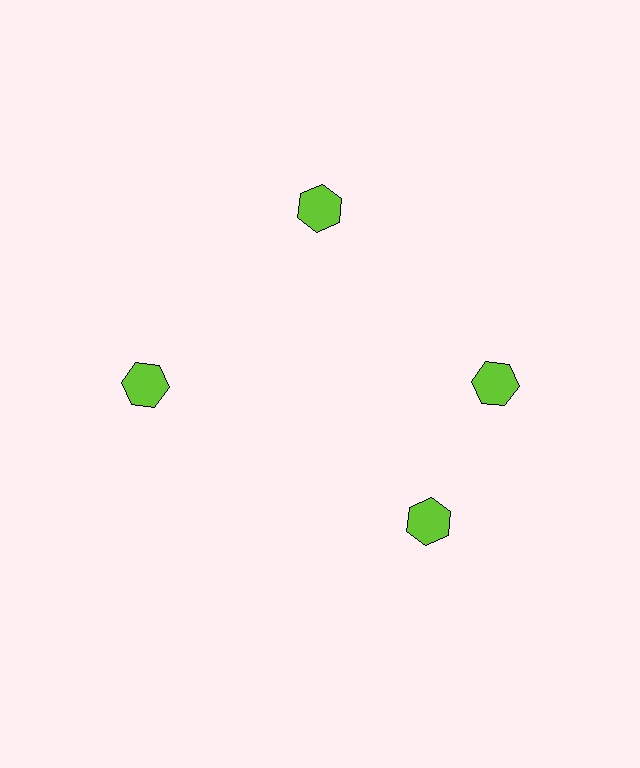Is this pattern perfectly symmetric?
No. The 4 lime hexagons are arranged in a ring, but one element near the 6 o'clock position is rotated out of alignment along the ring, breaking the 4-fold rotational symmetry.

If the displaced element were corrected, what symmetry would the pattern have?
It would have 4-fold rotational symmetry — the pattern would map onto itself every 90 degrees.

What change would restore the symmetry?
The symmetry would be restored by rotating it back into even spacing with its neighbors so that all 4 hexagons sit at equal angles and equal distance from the center.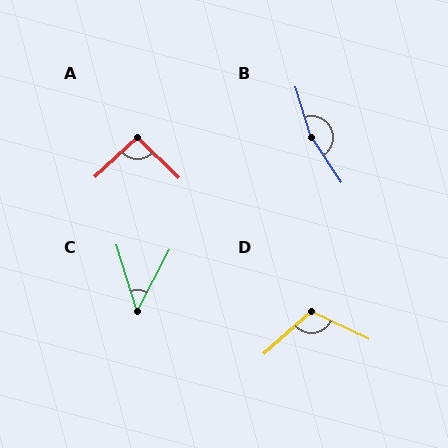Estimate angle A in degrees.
Approximately 93 degrees.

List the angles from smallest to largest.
C (45°), A (93°), D (113°), B (164°).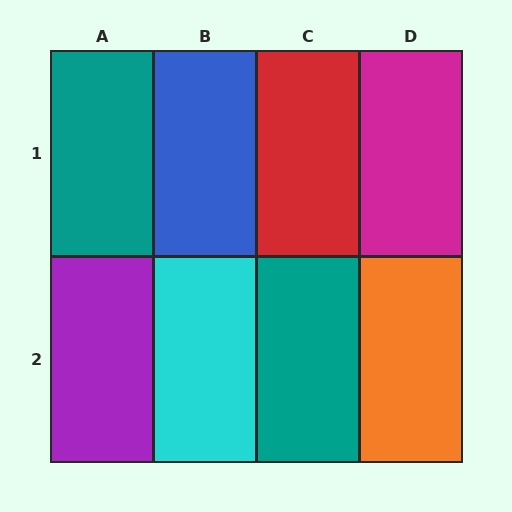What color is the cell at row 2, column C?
Teal.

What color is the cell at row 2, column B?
Cyan.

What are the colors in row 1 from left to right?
Teal, blue, red, magenta.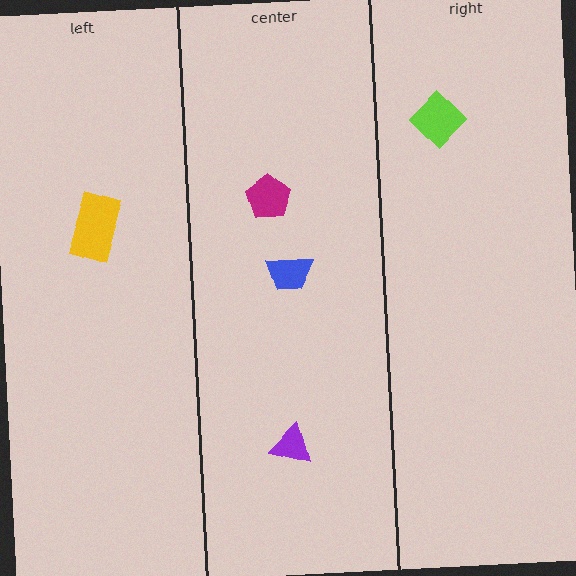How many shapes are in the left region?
1.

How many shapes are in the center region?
3.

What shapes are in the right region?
The lime diamond.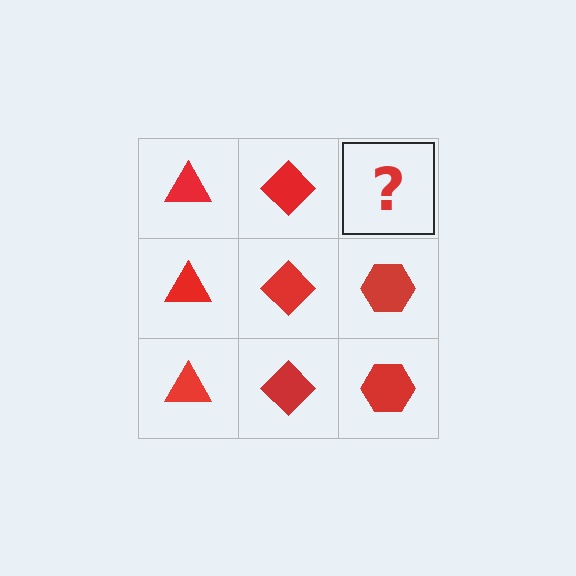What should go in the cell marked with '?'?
The missing cell should contain a red hexagon.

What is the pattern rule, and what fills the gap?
The rule is that each column has a consistent shape. The gap should be filled with a red hexagon.